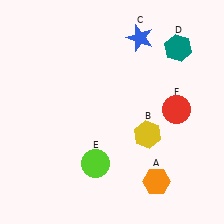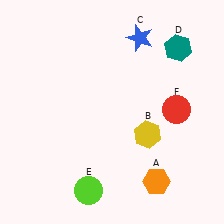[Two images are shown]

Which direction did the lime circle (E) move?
The lime circle (E) moved down.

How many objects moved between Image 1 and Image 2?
1 object moved between the two images.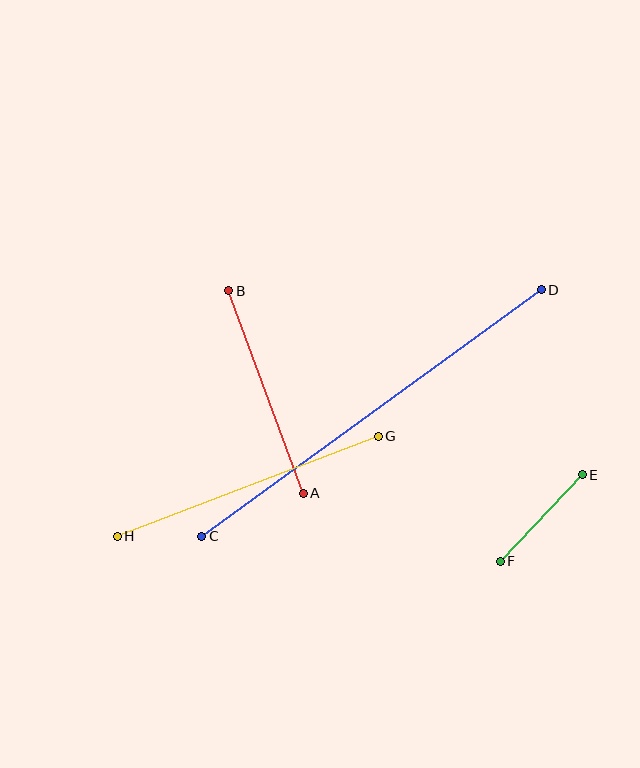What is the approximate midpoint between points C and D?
The midpoint is at approximately (371, 413) pixels.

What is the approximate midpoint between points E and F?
The midpoint is at approximately (541, 518) pixels.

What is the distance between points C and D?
The distance is approximately 420 pixels.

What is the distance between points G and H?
The distance is approximately 279 pixels.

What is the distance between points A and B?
The distance is approximately 216 pixels.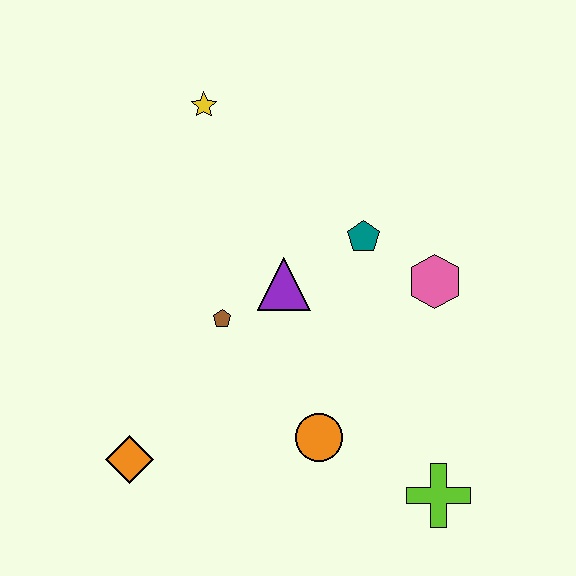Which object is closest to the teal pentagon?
The pink hexagon is closest to the teal pentagon.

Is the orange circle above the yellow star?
No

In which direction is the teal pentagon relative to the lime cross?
The teal pentagon is above the lime cross.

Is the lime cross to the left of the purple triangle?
No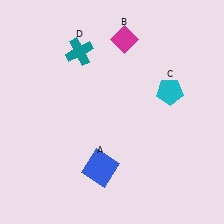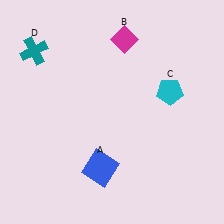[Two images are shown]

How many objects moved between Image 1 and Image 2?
1 object moved between the two images.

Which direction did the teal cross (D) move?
The teal cross (D) moved left.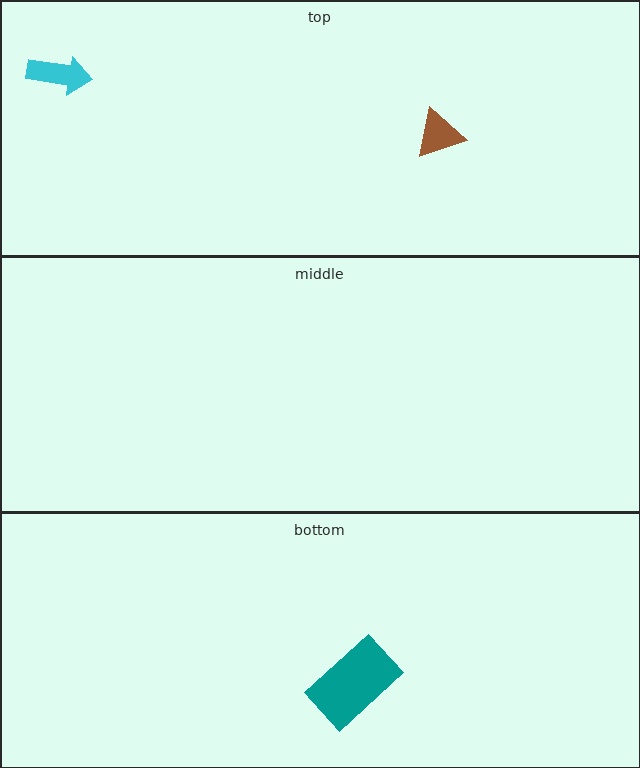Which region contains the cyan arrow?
The top region.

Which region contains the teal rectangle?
The bottom region.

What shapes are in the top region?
The brown triangle, the cyan arrow.